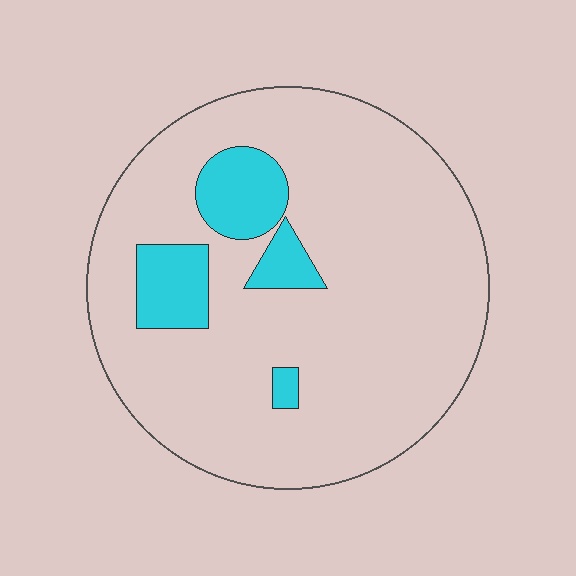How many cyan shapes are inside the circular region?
4.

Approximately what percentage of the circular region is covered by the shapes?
Approximately 15%.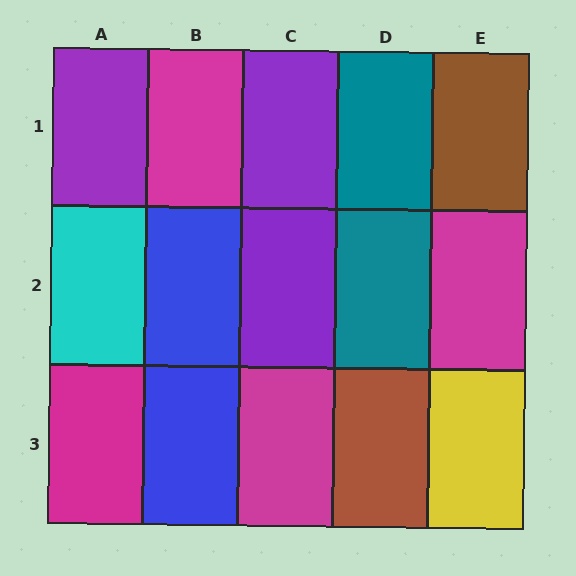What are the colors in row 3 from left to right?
Magenta, blue, magenta, brown, yellow.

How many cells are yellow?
1 cell is yellow.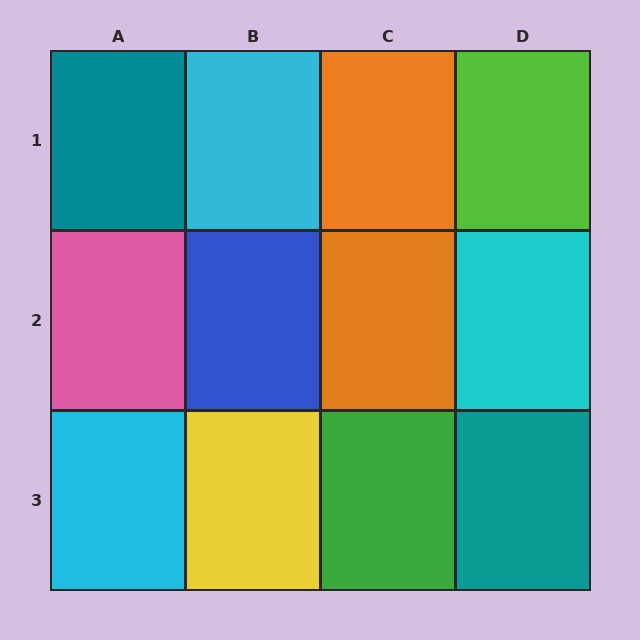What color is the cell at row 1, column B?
Cyan.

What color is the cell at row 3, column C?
Green.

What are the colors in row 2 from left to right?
Pink, blue, orange, cyan.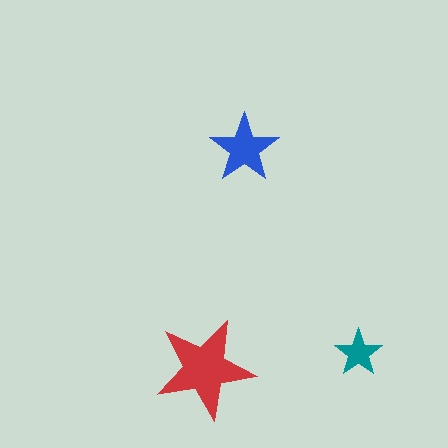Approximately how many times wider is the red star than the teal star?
About 2 times wider.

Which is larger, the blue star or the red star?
The red one.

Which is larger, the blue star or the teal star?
The blue one.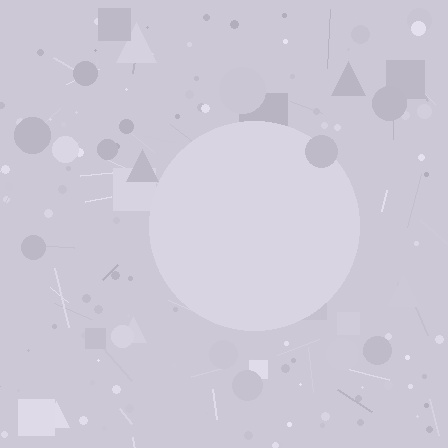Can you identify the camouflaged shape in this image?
The camouflaged shape is a circle.